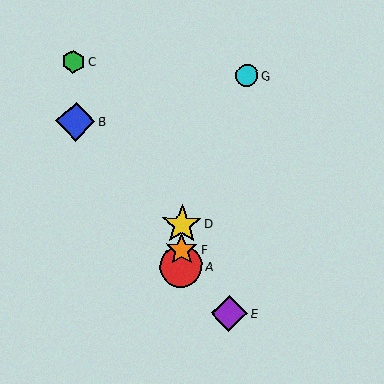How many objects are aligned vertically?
3 objects (A, D, F) are aligned vertically.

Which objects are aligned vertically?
Objects A, D, F are aligned vertically.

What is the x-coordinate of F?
Object F is at x≈181.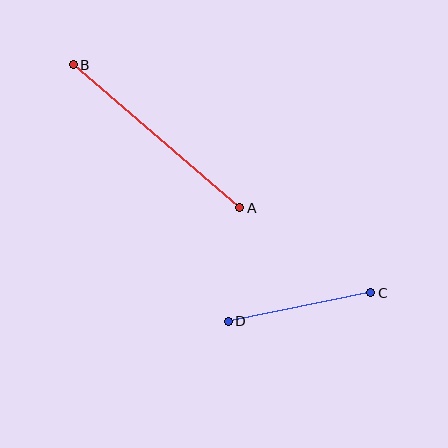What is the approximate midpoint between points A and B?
The midpoint is at approximately (156, 136) pixels.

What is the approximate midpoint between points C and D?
The midpoint is at approximately (299, 307) pixels.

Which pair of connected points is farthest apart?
Points A and B are farthest apart.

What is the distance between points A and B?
The distance is approximately 219 pixels.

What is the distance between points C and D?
The distance is approximately 145 pixels.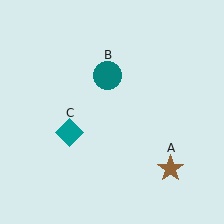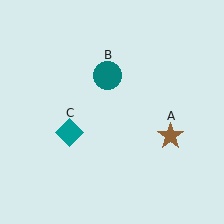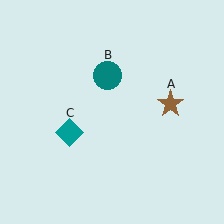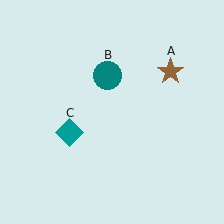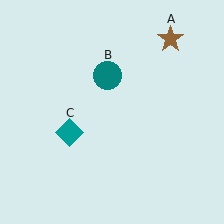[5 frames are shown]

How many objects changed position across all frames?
1 object changed position: brown star (object A).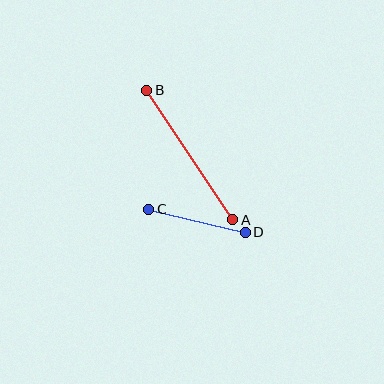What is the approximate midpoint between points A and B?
The midpoint is at approximately (190, 155) pixels.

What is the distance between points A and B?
The distance is approximately 155 pixels.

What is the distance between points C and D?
The distance is approximately 99 pixels.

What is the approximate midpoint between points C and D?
The midpoint is at approximately (197, 221) pixels.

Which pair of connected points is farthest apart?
Points A and B are farthest apart.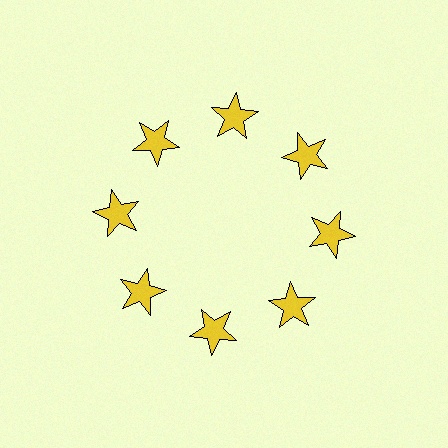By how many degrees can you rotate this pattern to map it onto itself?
The pattern maps onto itself every 45 degrees of rotation.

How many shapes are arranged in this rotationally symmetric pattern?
There are 8 shapes, arranged in 8 groups of 1.